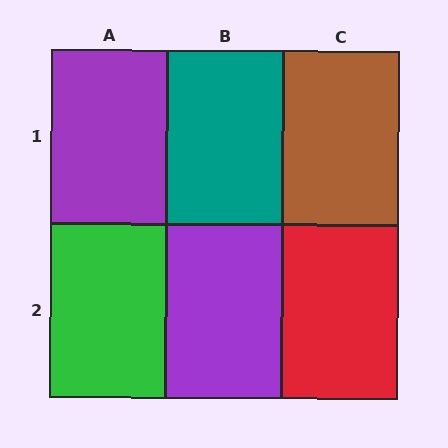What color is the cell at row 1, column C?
Brown.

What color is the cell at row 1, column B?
Teal.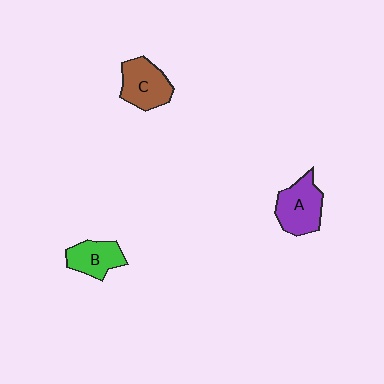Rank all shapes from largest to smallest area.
From largest to smallest: A (purple), C (brown), B (green).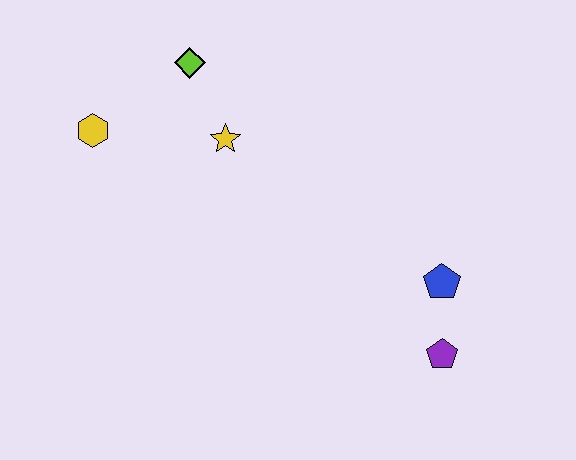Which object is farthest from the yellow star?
The purple pentagon is farthest from the yellow star.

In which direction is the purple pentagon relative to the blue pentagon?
The purple pentagon is below the blue pentagon.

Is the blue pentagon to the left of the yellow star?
No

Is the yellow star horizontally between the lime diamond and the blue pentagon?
Yes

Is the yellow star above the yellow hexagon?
No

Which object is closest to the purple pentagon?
The blue pentagon is closest to the purple pentagon.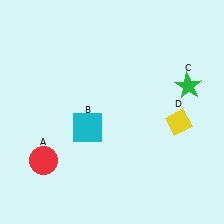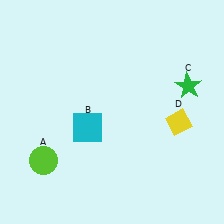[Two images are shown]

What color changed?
The circle (A) changed from red in Image 1 to lime in Image 2.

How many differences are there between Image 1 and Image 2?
There is 1 difference between the two images.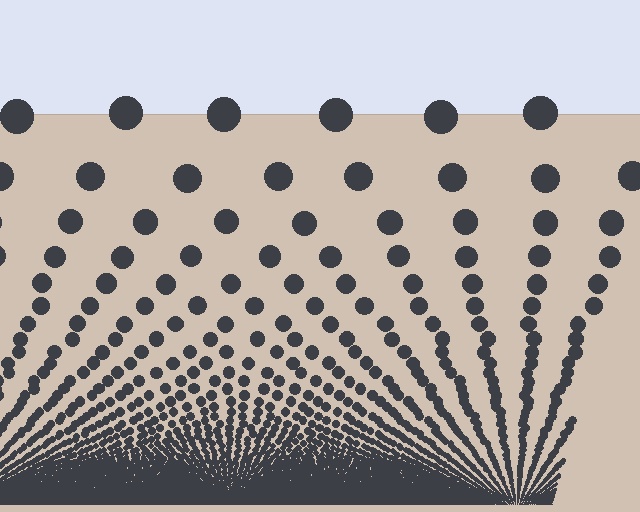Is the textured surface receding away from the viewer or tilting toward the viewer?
The surface appears to tilt toward the viewer. Texture elements get larger and sparser toward the top.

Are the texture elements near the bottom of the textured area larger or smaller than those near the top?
Smaller. The gradient is inverted — elements near the bottom are smaller and denser.